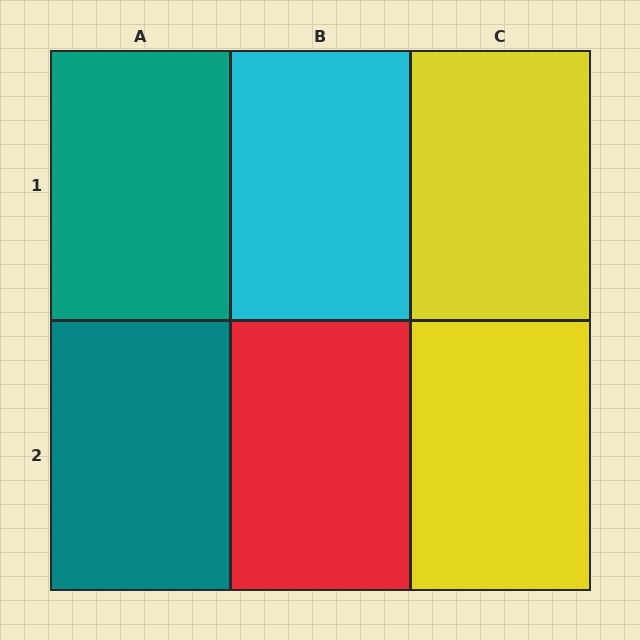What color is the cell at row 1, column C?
Yellow.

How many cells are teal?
2 cells are teal.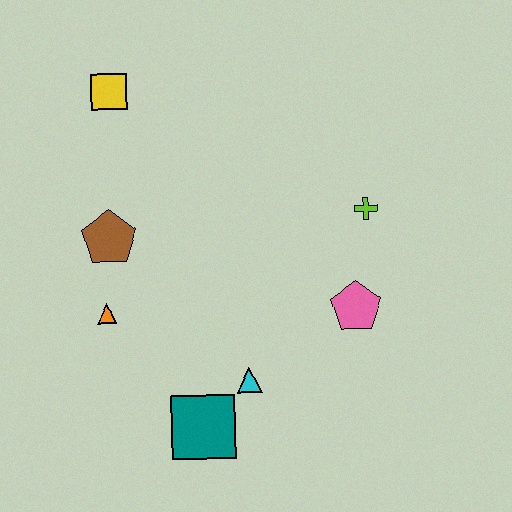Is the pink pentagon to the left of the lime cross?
Yes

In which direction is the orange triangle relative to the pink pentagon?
The orange triangle is to the left of the pink pentagon.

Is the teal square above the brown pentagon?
No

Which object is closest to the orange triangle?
The brown pentagon is closest to the orange triangle.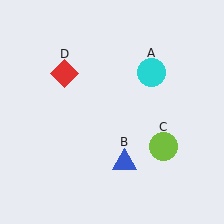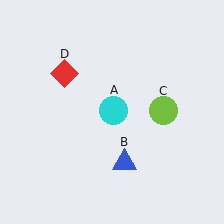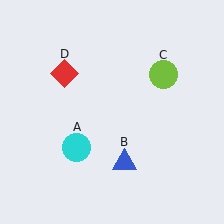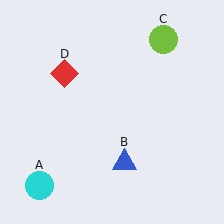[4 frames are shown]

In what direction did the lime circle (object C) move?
The lime circle (object C) moved up.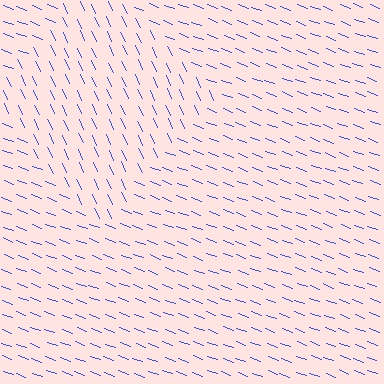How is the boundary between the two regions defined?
The boundary is defined purely by a change in line orientation (approximately 45 degrees difference). All lines are the same color and thickness.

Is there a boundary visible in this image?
Yes, there is a texture boundary formed by a change in line orientation.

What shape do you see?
I see a diamond.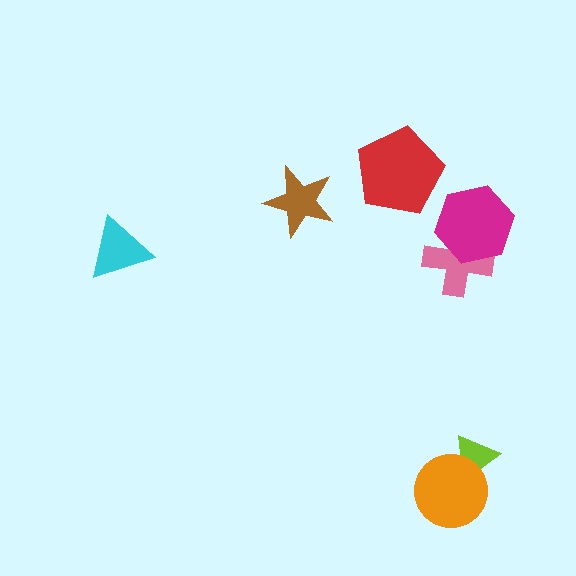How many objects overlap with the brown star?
0 objects overlap with the brown star.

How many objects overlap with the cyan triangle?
0 objects overlap with the cyan triangle.